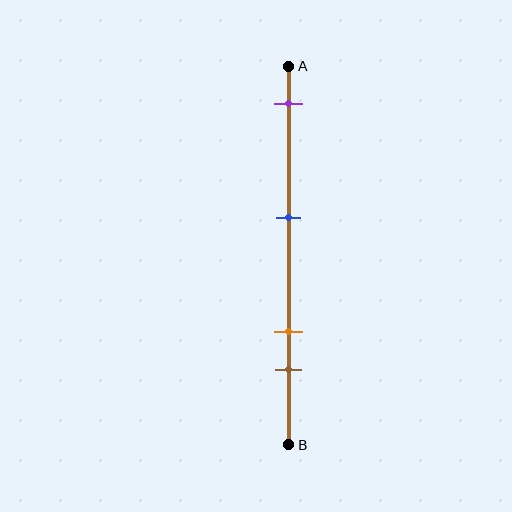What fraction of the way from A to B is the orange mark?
The orange mark is approximately 70% (0.7) of the way from A to B.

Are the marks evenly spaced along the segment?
No, the marks are not evenly spaced.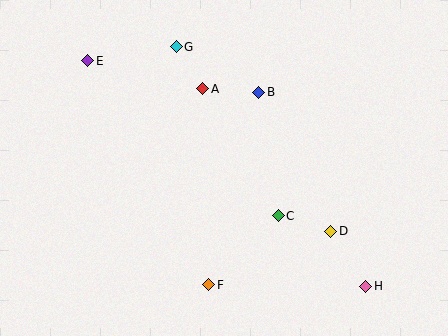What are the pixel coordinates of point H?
Point H is at (366, 286).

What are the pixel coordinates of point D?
Point D is at (331, 231).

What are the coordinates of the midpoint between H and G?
The midpoint between H and G is at (271, 167).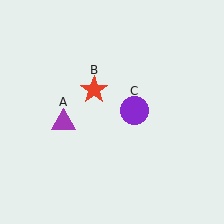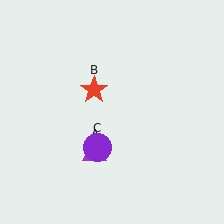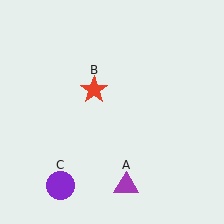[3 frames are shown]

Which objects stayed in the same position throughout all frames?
Red star (object B) remained stationary.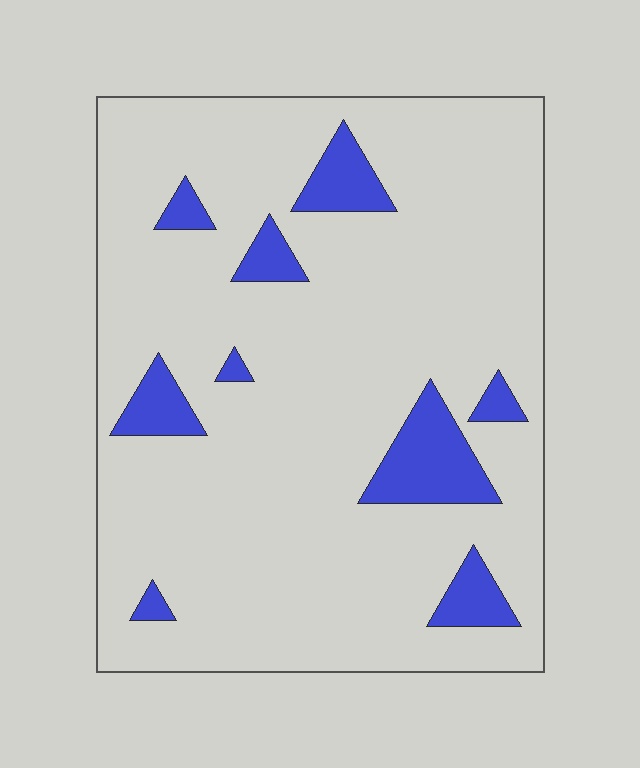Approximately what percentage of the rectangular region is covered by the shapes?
Approximately 10%.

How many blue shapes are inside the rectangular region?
9.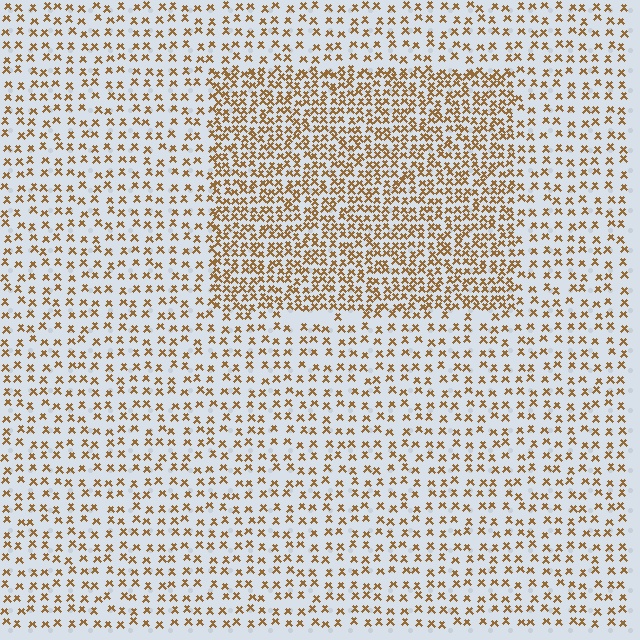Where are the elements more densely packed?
The elements are more densely packed inside the rectangle boundary.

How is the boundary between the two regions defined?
The boundary is defined by a change in element density (approximately 2.1x ratio). All elements are the same color, size, and shape.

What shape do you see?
I see a rectangle.